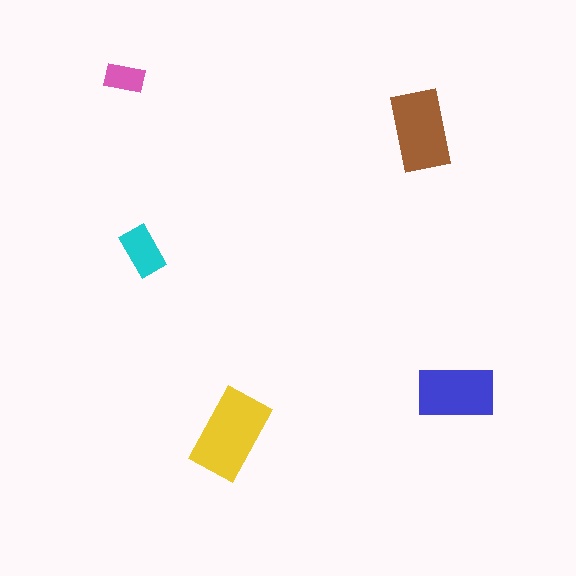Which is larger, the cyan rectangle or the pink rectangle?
The cyan one.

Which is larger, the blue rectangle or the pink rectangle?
The blue one.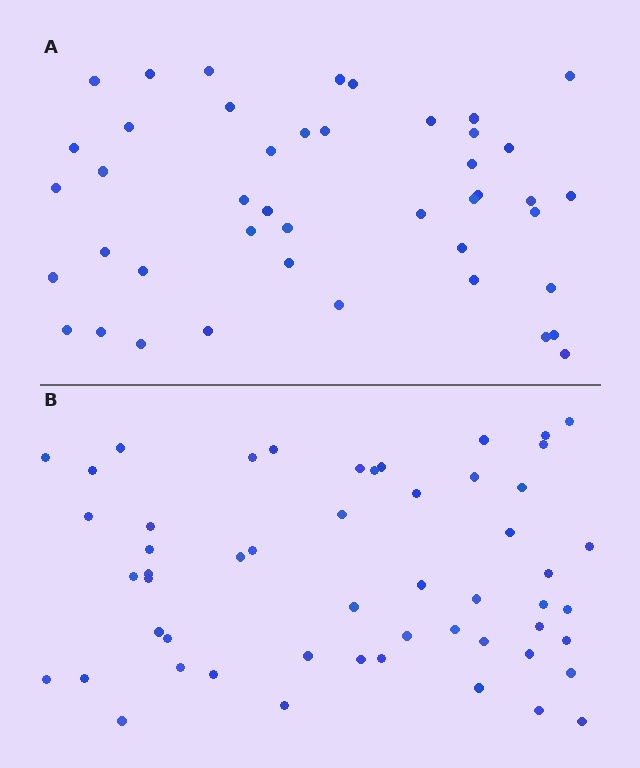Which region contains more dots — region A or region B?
Region B (the bottom region) has more dots.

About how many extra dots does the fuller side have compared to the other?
Region B has roughly 8 or so more dots than region A.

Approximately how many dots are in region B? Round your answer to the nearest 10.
About 50 dots. (The exact count is 53, which rounds to 50.)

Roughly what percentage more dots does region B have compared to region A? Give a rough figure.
About 20% more.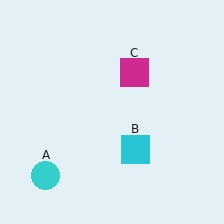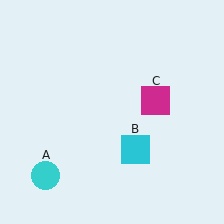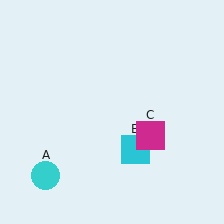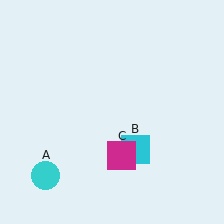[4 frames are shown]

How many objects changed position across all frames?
1 object changed position: magenta square (object C).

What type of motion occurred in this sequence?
The magenta square (object C) rotated clockwise around the center of the scene.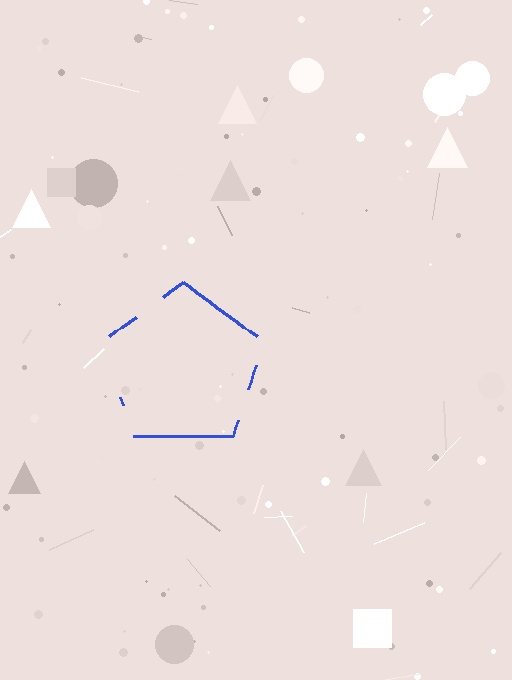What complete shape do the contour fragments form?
The contour fragments form a pentagon.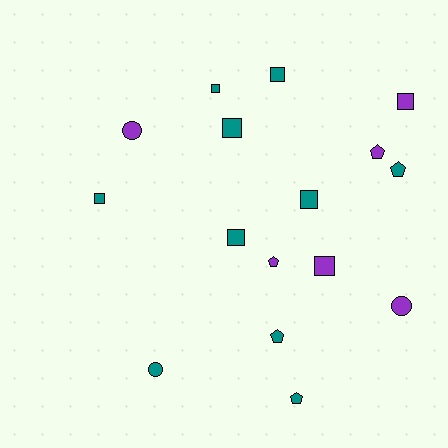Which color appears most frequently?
Teal, with 10 objects.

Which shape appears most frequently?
Square, with 8 objects.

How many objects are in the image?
There are 16 objects.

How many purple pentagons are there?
There are 2 purple pentagons.